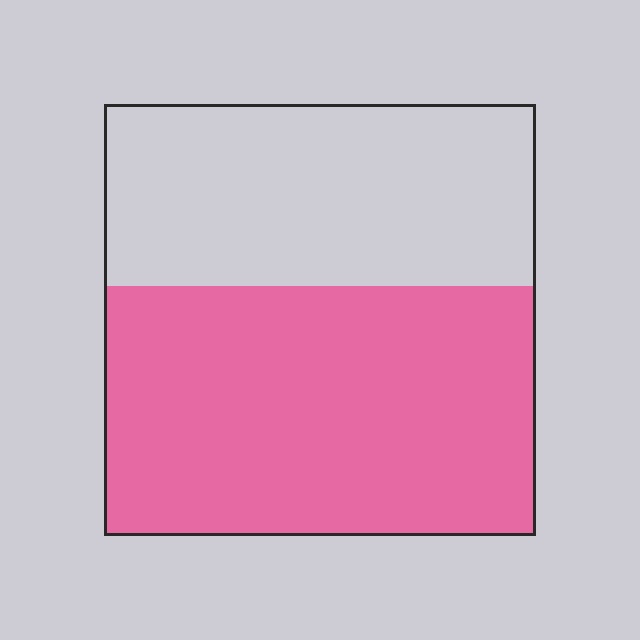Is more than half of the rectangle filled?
Yes.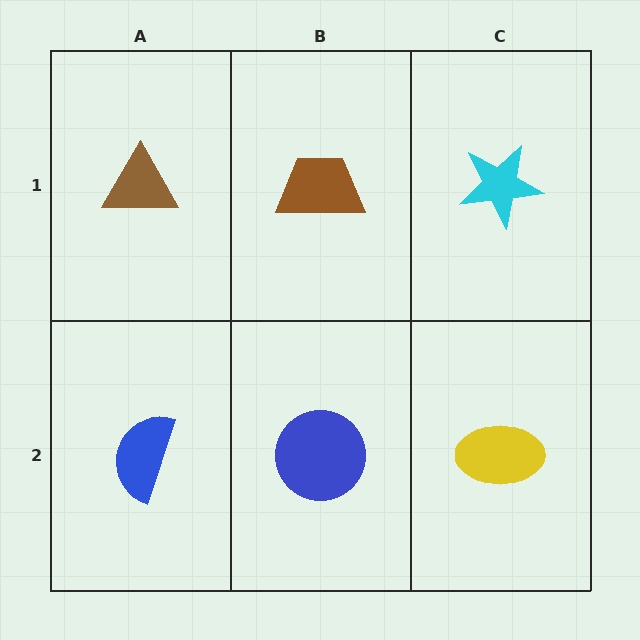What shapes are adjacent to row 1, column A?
A blue semicircle (row 2, column A), a brown trapezoid (row 1, column B).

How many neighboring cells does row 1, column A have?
2.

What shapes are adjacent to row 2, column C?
A cyan star (row 1, column C), a blue circle (row 2, column B).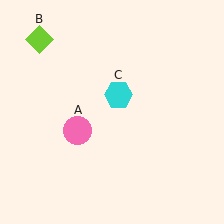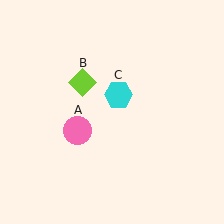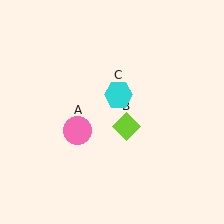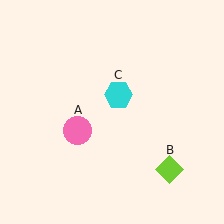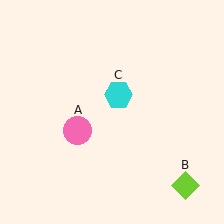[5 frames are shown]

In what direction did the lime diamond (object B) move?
The lime diamond (object B) moved down and to the right.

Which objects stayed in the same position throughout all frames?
Pink circle (object A) and cyan hexagon (object C) remained stationary.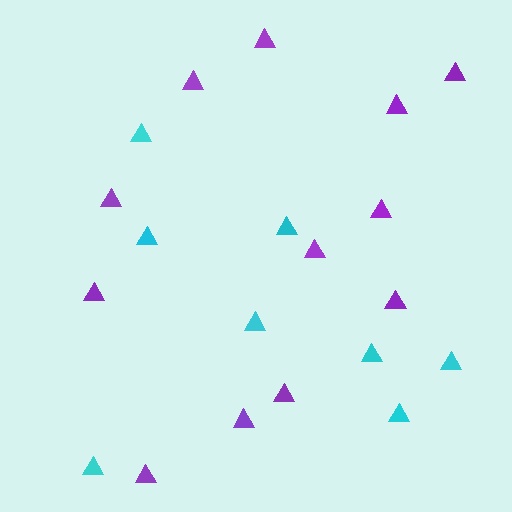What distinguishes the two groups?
There are 2 groups: one group of cyan triangles (8) and one group of purple triangles (12).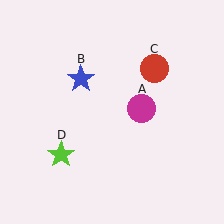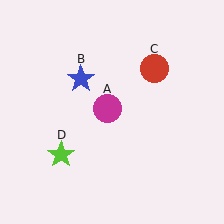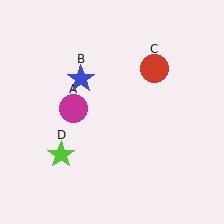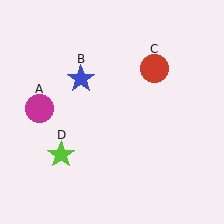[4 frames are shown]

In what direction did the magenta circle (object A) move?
The magenta circle (object A) moved left.